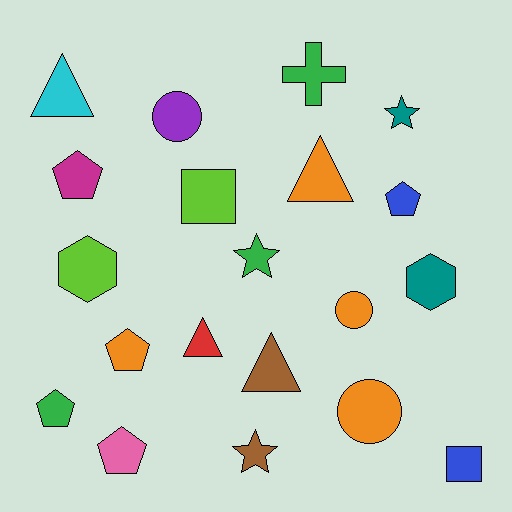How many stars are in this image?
There are 3 stars.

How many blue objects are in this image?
There are 2 blue objects.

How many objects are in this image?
There are 20 objects.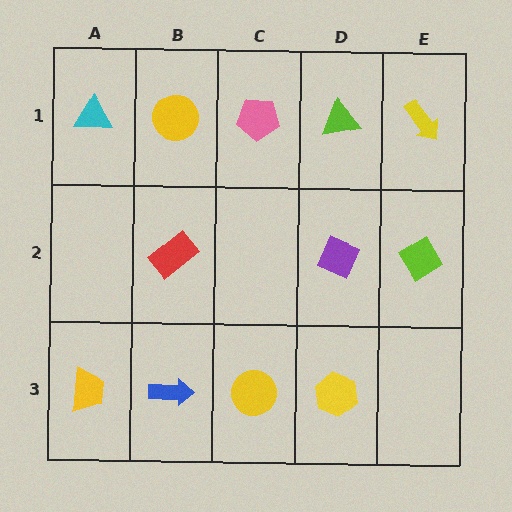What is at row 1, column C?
A pink pentagon.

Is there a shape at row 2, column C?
No, that cell is empty.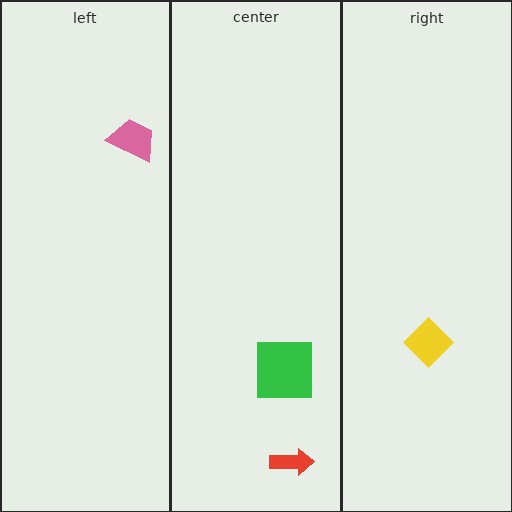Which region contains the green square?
The center region.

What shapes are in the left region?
The pink trapezoid.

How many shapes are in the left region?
1.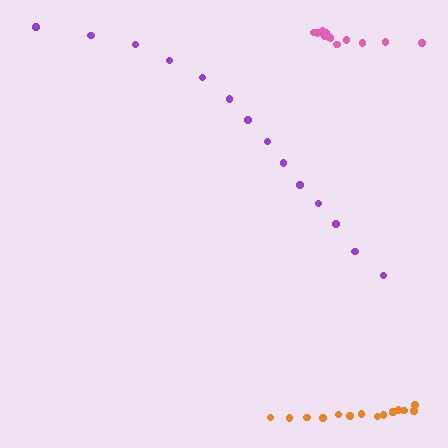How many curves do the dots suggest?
There are 3 distinct paths.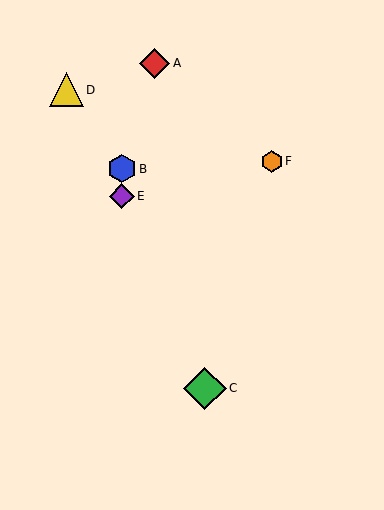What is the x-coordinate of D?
Object D is at x≈66.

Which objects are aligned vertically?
Objects B, E are aligned vertically.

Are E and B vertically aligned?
Yes, both are at x≈122.